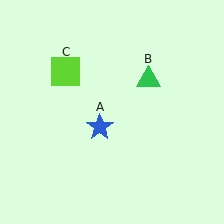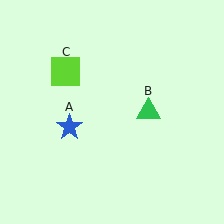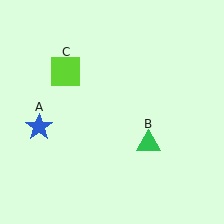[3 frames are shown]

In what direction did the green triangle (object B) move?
The green triangle (object B) moved down.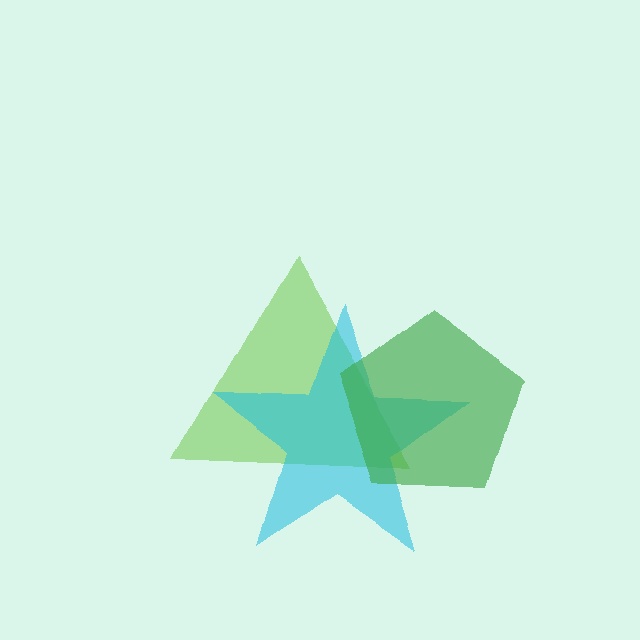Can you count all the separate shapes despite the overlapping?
Yes, there are 3 separate shapes.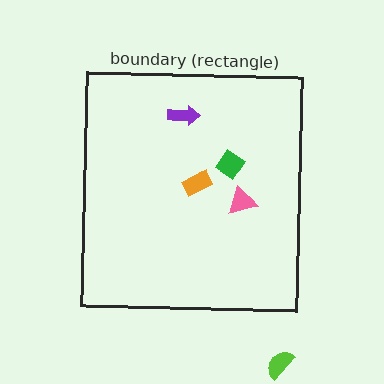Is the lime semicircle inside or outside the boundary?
Outside.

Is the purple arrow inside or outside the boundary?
Inside.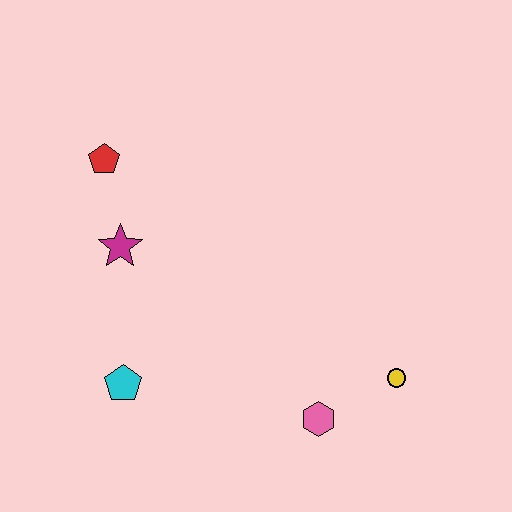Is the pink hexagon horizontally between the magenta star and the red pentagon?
No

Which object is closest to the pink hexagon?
The yellow circle is closest to the pink hexagon.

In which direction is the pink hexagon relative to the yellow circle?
The pink hexagon is to the left of the yellow circle.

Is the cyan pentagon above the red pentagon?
No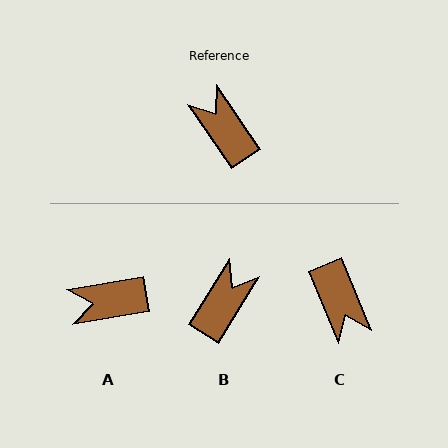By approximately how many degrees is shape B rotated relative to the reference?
Approximately 66 degrees clockwise.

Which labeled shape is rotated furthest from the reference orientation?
C, about 168 degrees away.